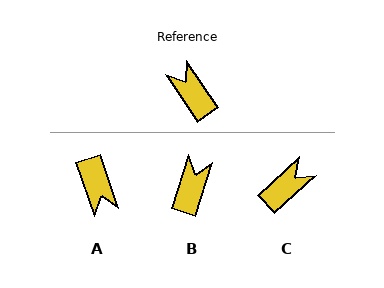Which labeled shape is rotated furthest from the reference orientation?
A, about 165 degrees away.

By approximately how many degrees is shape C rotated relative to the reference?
Approximately 81 degrees clockwise.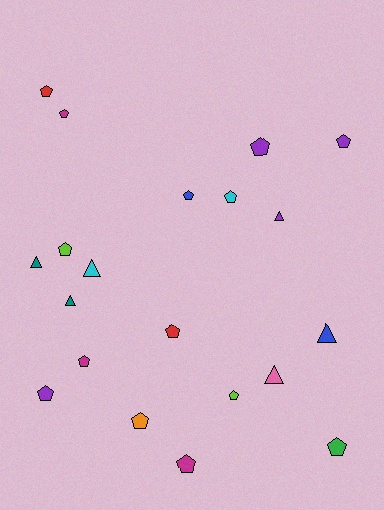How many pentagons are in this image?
There are 14 pentagons.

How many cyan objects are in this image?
There are 2 cyan objects.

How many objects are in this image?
There are 20 objects.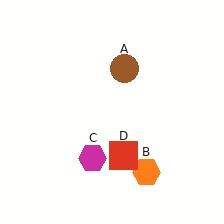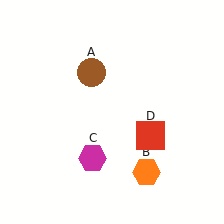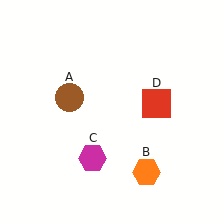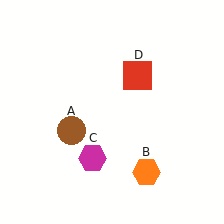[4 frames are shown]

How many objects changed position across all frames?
2 objects changed position: brown circle (object A), red square (object D).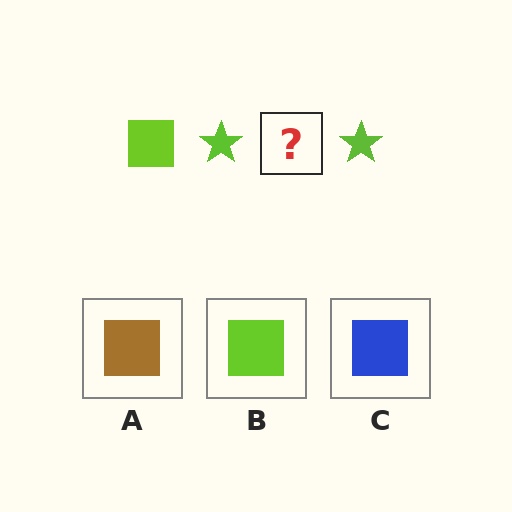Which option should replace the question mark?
Option B.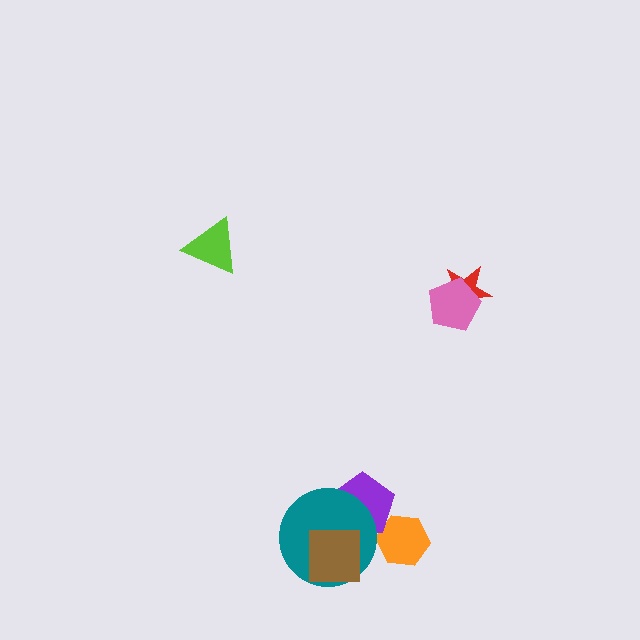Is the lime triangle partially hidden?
No, no other shape covers it.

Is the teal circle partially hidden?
Yes, it is partially covered by another shape.